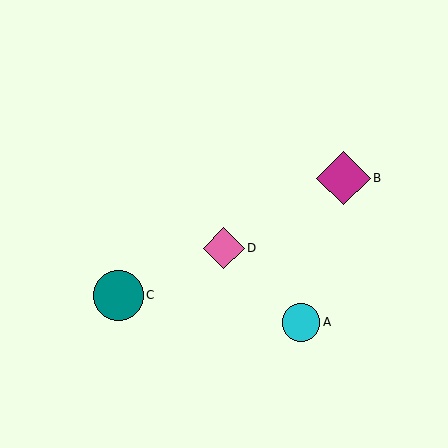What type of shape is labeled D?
Shape D is a pink diamond.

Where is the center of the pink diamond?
The center of the pink diamond is at (224, 248).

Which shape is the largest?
The magenta diamond (labeled B) is the largest.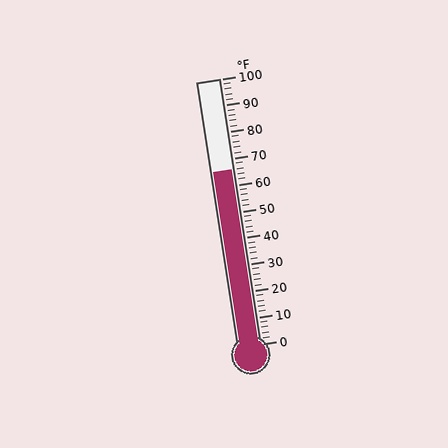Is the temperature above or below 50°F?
The temperature is above 50°F.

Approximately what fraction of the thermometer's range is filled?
The thermometer is filled to approximately 65% of its range.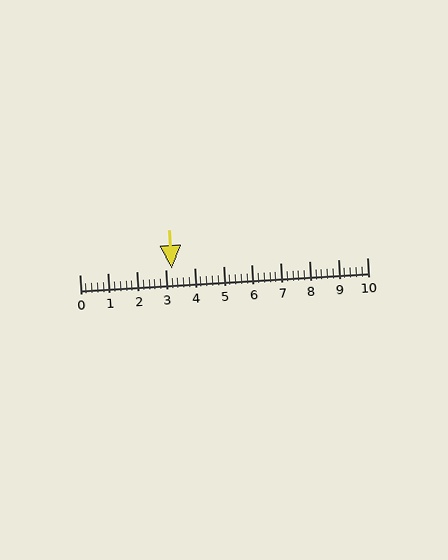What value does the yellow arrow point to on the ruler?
The yellow arrow points to approximately 3.2.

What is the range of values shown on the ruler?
The ruler shows values from 0 to 10.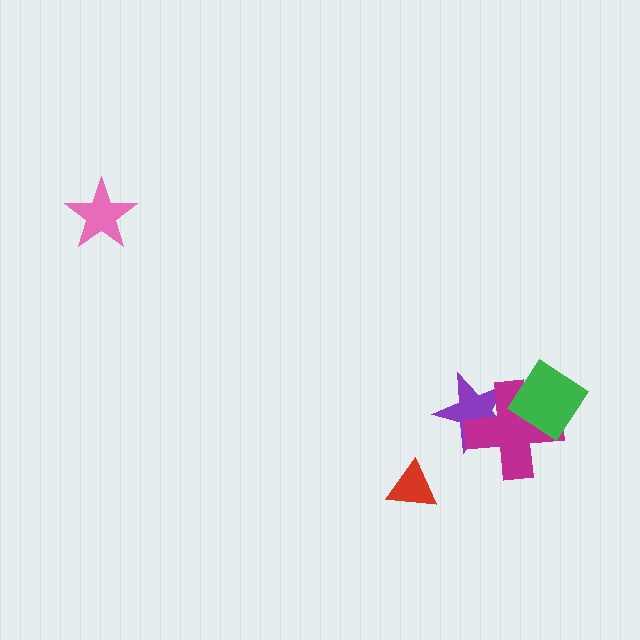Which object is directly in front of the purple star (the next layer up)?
The magenta cross is directly in front of the purple star.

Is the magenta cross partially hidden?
Yes, it is partially covered by another shape.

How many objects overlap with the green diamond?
2 objects overlap with the green diamond.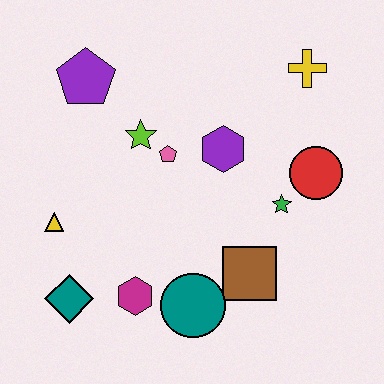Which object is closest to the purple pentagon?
The lime star is closest to the purple pentagon.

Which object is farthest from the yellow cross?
The teal diamond is farthest from the yellow cross.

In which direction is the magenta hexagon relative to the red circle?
The magenta hexagon is to the left of the red circle.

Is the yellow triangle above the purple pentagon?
No